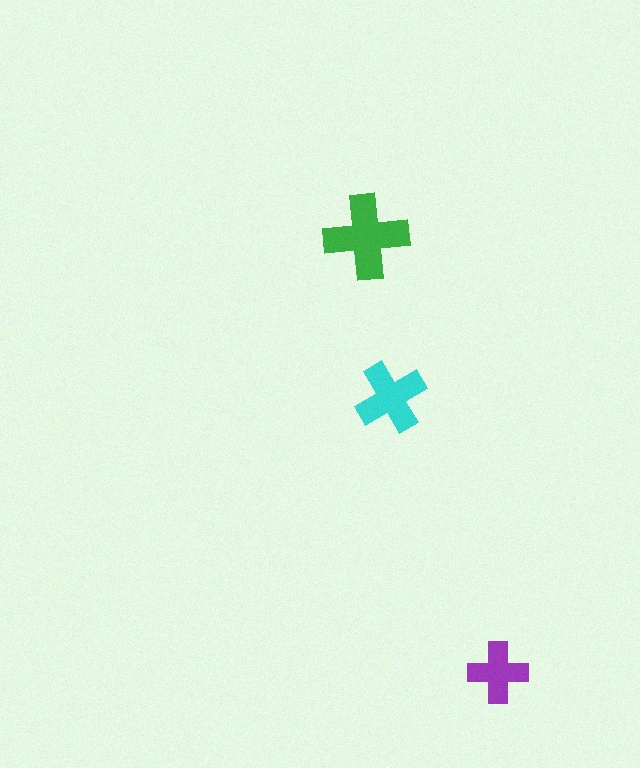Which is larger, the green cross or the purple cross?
The green one.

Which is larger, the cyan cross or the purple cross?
The cyan one.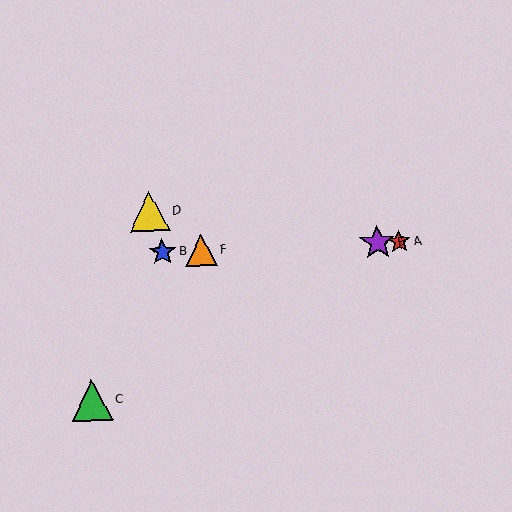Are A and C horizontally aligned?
No, A is at y≈242 and C is at y≈400.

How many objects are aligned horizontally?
4 objects (A, B, E, F) are aligned horizontally.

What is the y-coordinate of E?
Object E is at y≈243.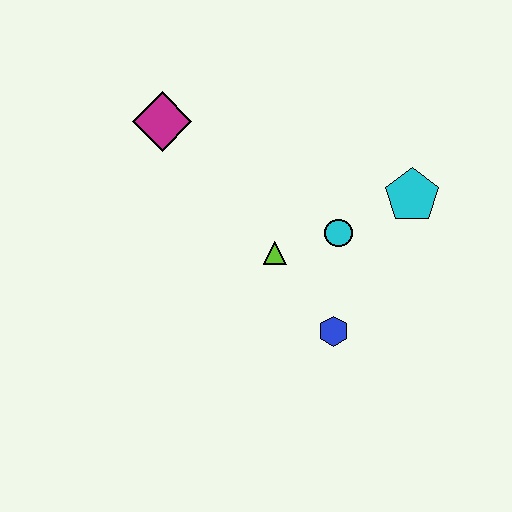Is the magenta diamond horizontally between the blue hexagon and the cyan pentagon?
No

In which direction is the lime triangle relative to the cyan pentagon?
The lime triangle is to the left of the cyan pentagon.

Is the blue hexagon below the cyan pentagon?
Yes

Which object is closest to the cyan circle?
The lime triangle is closest to the cyan circle.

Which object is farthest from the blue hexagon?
The magenta diamond is farthest from the blue hexagon.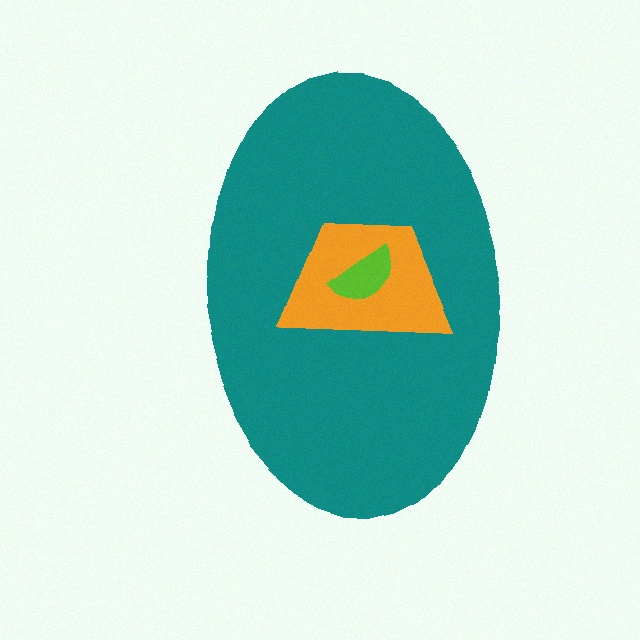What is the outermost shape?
The teal ellipse.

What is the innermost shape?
The lime semicircle.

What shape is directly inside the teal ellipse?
The orange trapezoid.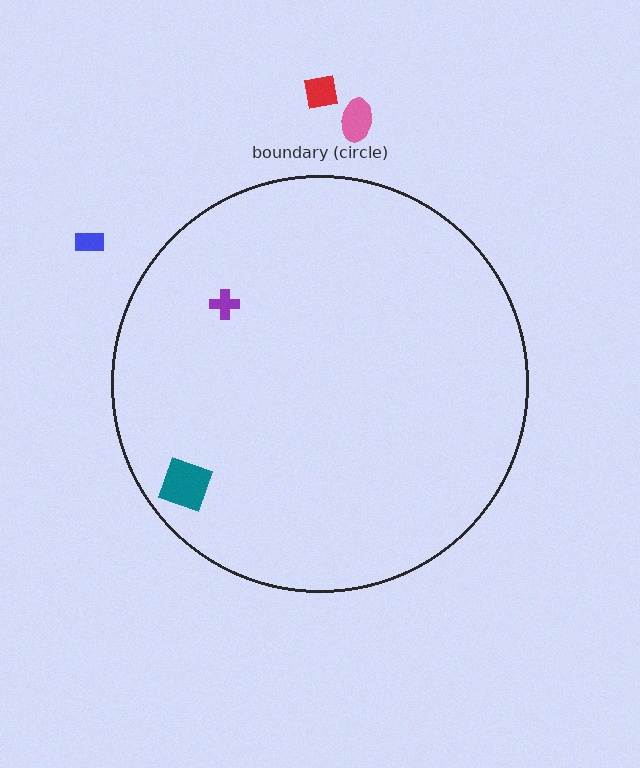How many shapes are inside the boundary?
2 inside, 3 outside.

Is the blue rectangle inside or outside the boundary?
Outside.